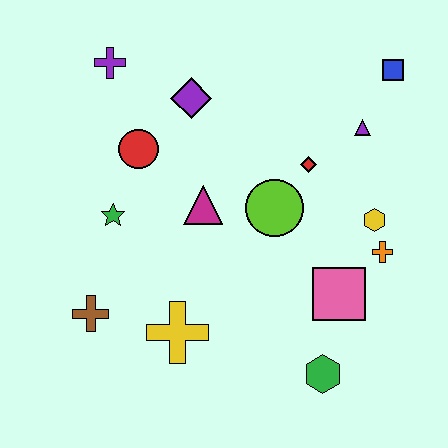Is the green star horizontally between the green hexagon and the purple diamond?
No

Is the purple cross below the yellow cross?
No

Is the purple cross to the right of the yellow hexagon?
No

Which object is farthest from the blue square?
The brown cross is farthest from the blue square.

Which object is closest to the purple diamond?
The red circle is closest to the purple diamond.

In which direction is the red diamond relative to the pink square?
The red diamond is above the pink square.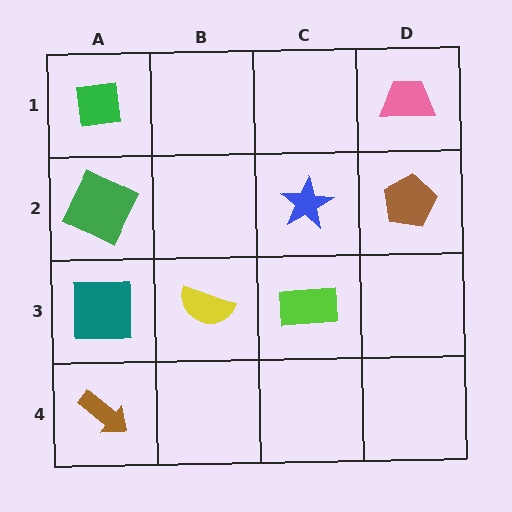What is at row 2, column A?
A green square.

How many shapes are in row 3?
3 shapes.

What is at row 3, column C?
A lime rectangle.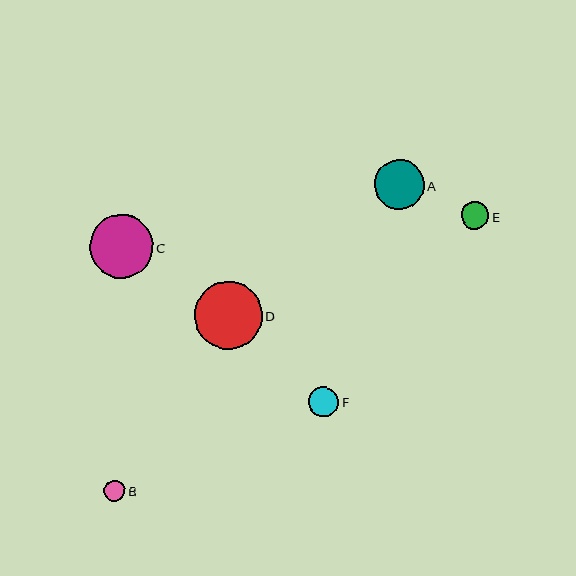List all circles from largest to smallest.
From largest to smallest: D, C, A, F, E, B.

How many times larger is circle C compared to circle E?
Circle C is approximately 2.3 times the size of circle E.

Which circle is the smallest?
Circle B is the smallest with a size of approximately 21 pixels.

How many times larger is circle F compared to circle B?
Circle F is approximately 1.4 times the size of circle B.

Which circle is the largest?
Circle D is the largest with a size of approximately 68 pixels.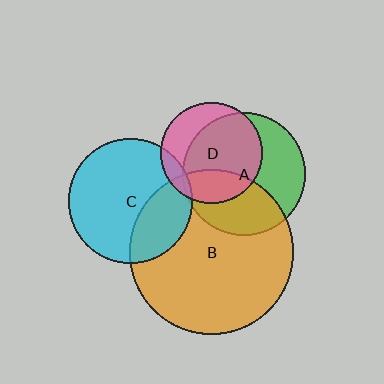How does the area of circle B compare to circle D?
Approximately 2.6 times.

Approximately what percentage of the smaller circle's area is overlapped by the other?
Approximately 10%.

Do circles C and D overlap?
Yes.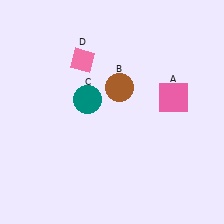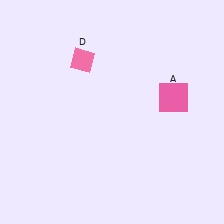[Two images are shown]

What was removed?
The teal circle (C), the brown circle (B) were removed in Image 2.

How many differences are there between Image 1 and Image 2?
There are 2 differences between the two images.